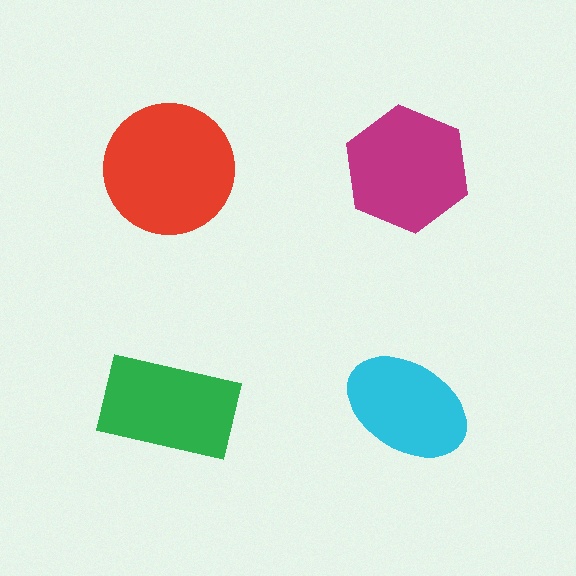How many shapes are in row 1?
2 shapes.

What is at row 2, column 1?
A green rectangle.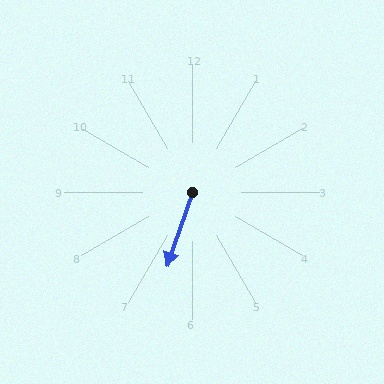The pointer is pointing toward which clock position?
Roughly 7 o'clock.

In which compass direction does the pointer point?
South.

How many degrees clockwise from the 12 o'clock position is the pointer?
Approximately 199 degrees.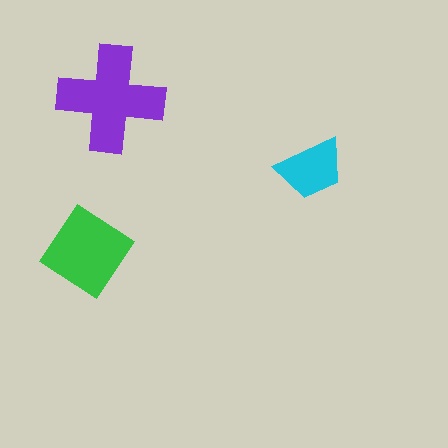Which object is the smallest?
The cyan trapezoid.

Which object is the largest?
The purple cross.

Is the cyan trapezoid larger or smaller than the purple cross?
Smaller.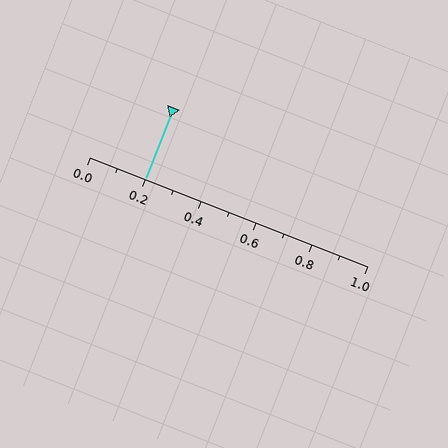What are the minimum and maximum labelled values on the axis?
The axis runs from 0.0 to 1.0.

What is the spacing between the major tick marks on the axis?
The major ticks are spaced 0.2 apart.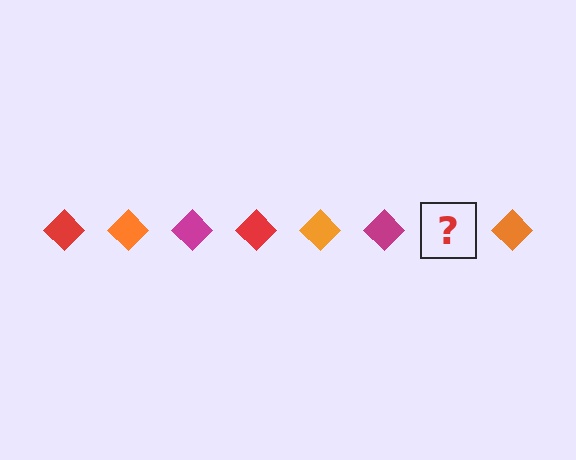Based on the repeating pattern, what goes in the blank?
The blank should be a red diamond.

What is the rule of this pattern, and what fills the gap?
The rule is that the pattern cycles through red, orange, magenta diamonds. The gap should be filled with a red diamond.